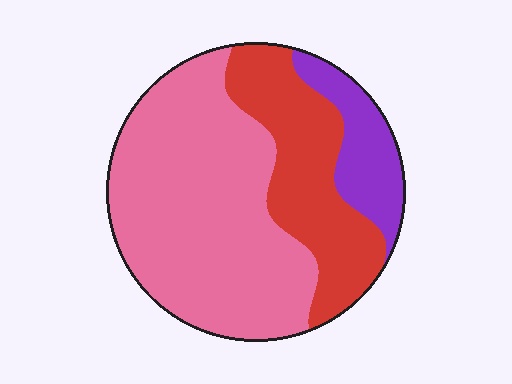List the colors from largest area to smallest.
From largest to smallest: pink, red, purple.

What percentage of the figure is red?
Red covers 28% of the figure.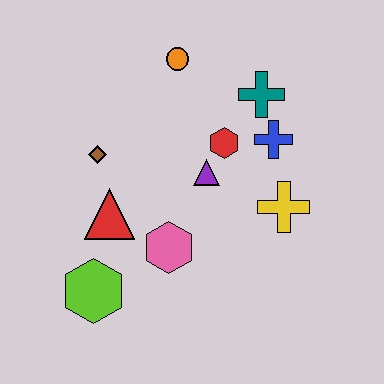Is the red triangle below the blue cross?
Yes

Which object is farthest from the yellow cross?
The lime hexagon is farthest from the yellow cross.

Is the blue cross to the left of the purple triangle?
No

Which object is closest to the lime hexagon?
The red triangle is closest to the lime hexagon.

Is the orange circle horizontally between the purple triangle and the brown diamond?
Yes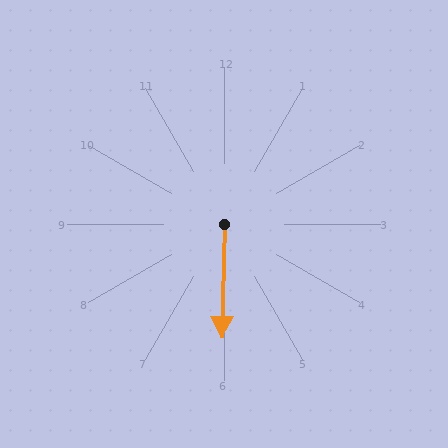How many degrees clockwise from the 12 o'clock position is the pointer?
Approximately 181 degrees.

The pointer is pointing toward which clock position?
Roughly 6 o'clock.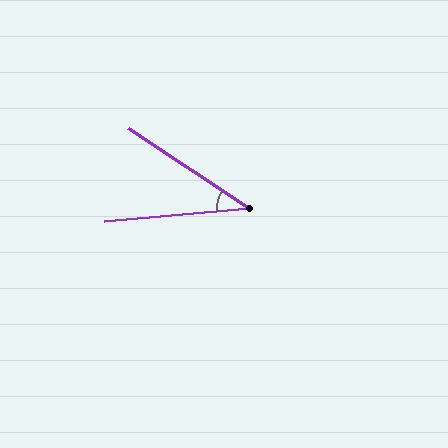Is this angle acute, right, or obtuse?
It is acute.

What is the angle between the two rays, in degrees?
Approximately 39 degrees.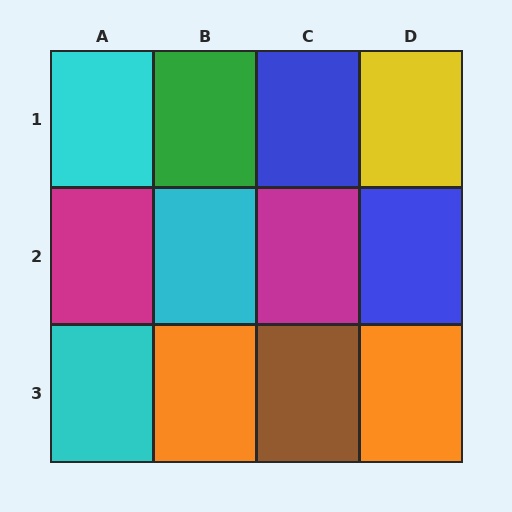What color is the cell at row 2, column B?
Cyan.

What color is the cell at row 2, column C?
Magenta.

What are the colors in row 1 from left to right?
Cyan, green, blue, yellow.